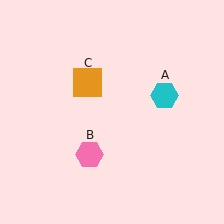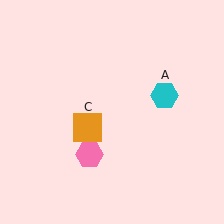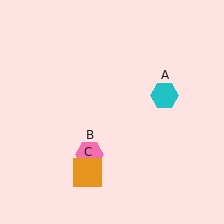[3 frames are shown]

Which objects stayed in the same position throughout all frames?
Cyan hexagon (object A) and pink hexagon (object B) remained stationary.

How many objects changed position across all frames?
1 object changed position: orange square (object C).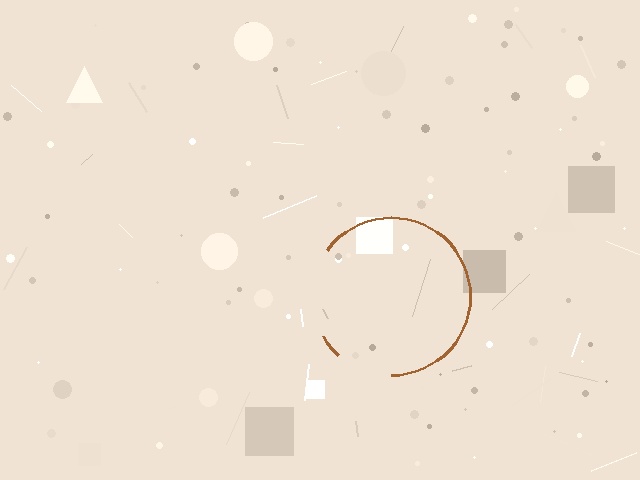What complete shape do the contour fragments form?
The contour fragments form a circle.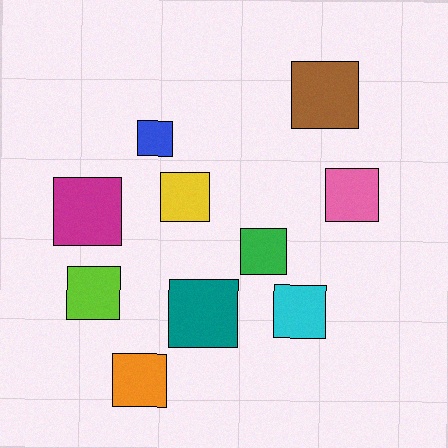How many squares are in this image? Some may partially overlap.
There are 10 squares.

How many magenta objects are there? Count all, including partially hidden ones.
There is 1 magenta object.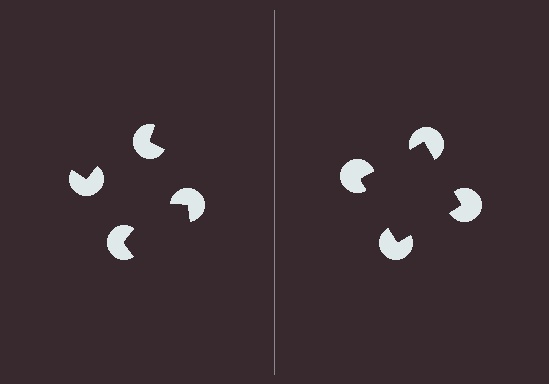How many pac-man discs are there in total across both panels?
8 — 4 on each side.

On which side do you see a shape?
An illusory square appears on the right side. On the left side the wedge cuts are rotated, so no coherent shape forms.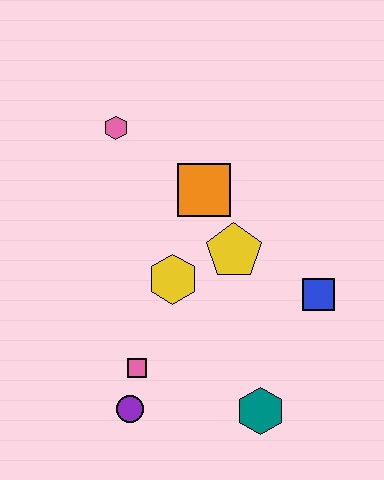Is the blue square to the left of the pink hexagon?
No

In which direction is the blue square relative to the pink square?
The blue square is to the right of the pink square.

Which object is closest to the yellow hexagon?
The yellow pentagon is closest to the yellow hexagon.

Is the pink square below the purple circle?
No